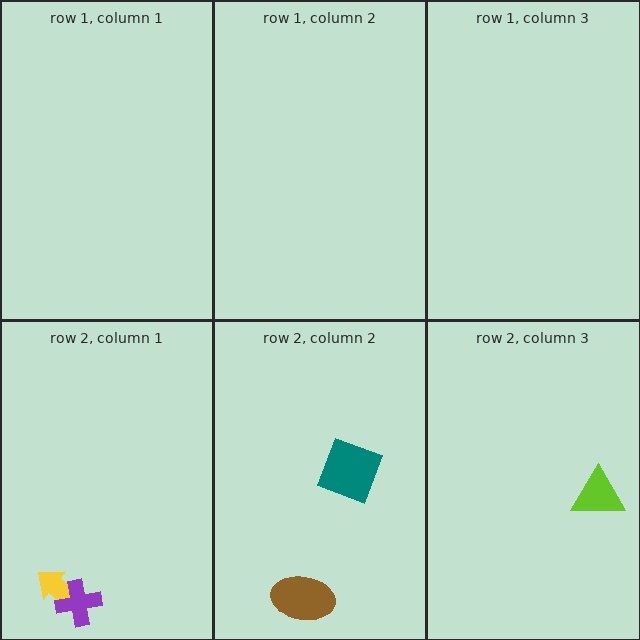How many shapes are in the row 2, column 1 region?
2.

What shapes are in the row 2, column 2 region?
The teal diamond, the brown ellipse.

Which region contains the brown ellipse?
The row 2, column 2 region.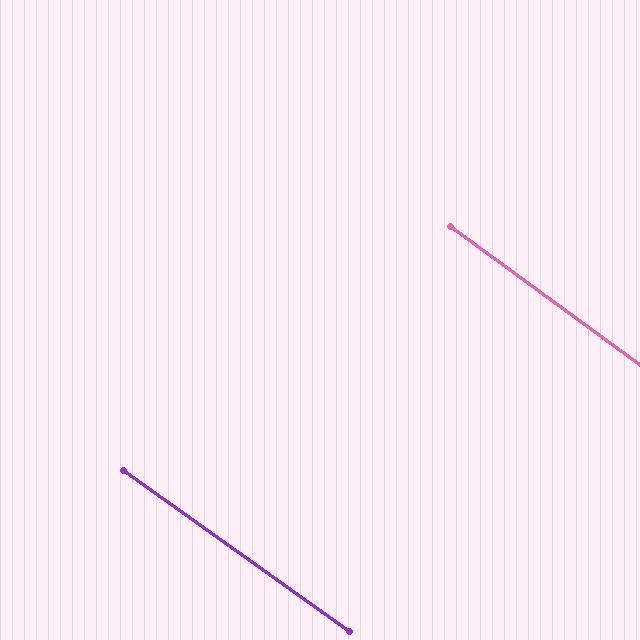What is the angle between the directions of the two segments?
Approximately 1 degree.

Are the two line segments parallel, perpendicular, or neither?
Parallel — their directions differ by only 0.6°.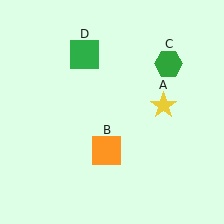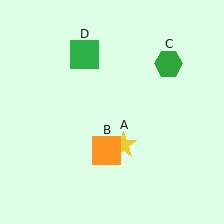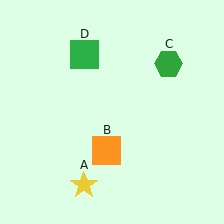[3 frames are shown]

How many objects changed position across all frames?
1 object changed position: yellow star (object A).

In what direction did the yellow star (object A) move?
The yellow star (object A) moved down and to the left.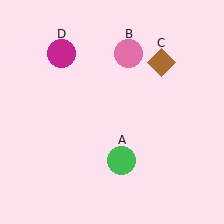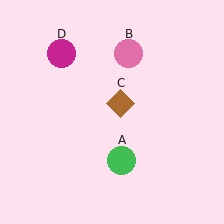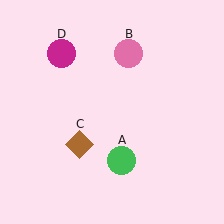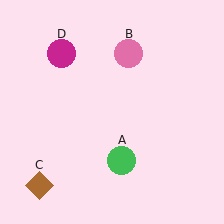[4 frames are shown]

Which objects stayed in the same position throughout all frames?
Green circle (object A) and pink circle (object B) and magenta circle (object D) remained stationary.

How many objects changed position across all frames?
1 object changed position: brown diamond (object C).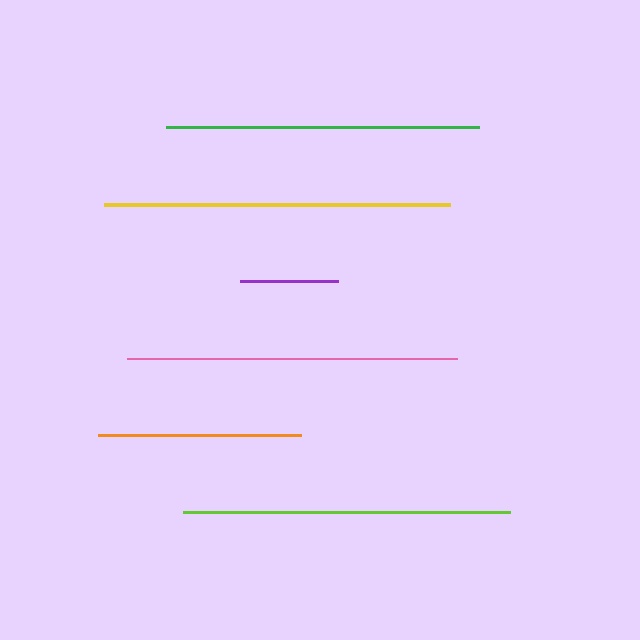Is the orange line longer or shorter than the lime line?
The lime line is longer than the orange line.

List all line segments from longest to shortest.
From longest to shortest: yellow, pink, lime, green, orange, purple.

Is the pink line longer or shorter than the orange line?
The pink line is longer than the orange line.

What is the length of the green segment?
The green segment is approximately 313 pixels long.